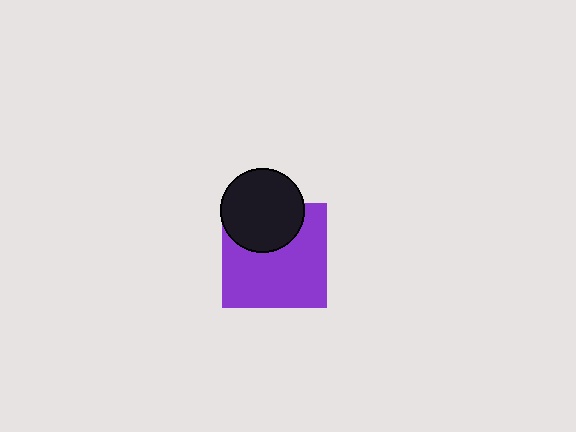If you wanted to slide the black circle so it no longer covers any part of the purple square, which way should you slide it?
Slide it up — that is the most direct way to separate the two shapes.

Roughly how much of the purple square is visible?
Most of it is visible (roughly 69%).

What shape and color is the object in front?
The object in front is a black circle.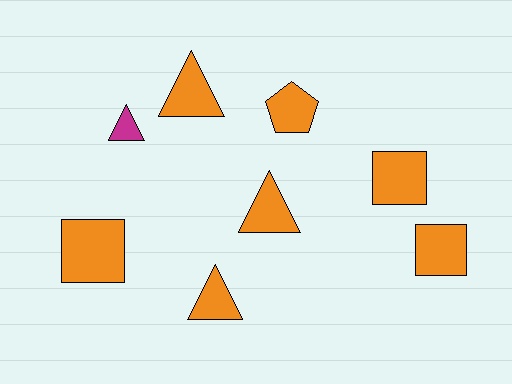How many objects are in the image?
There are 8 objects.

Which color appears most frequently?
Orange, with 7 objects.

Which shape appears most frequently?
Triangle, with 4 objects.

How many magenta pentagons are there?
There are no magenta pentagons.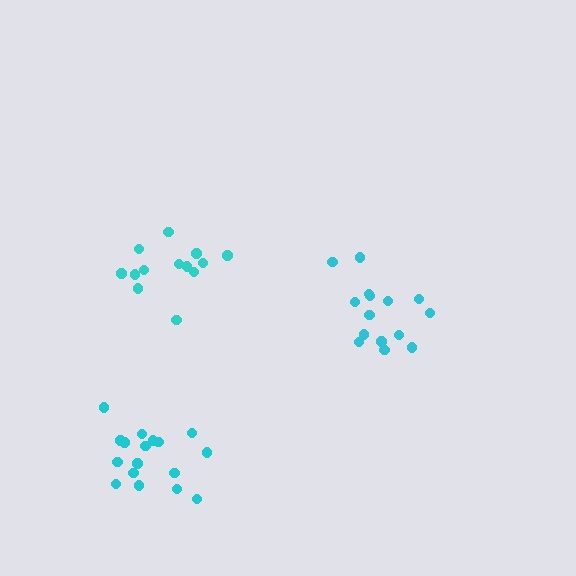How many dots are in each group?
Group 1: 15 dots, Group 2: 13 dots, Group 3: 17 dots (45 total).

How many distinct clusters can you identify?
There are 3 distinct clusters.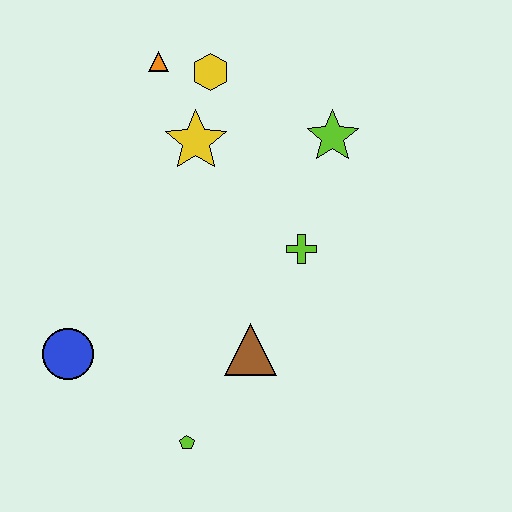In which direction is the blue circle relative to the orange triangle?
The blue circle is below the orange triangle.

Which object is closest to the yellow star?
The yellow hexagon is closest to the yellow star.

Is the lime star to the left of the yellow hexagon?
No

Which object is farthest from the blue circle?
The lime star is farthest from the blue circle.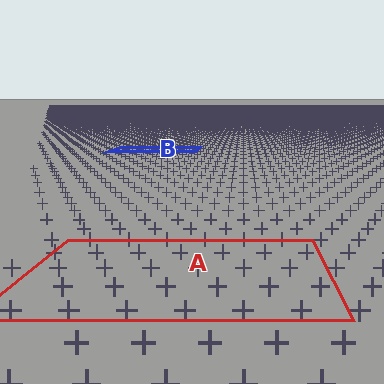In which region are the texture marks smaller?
The texture marks are smaller in region B, because it is farther away.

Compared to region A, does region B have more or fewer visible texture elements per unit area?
Region B has more texture elements per unit area — they are packed more densely because it is farther away.